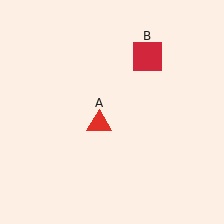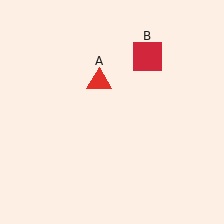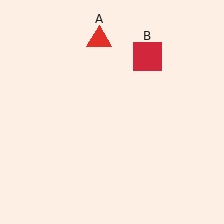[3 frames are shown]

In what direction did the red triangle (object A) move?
The red triangle (object A) moved up.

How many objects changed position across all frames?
1 object changed position: red triangle (object A).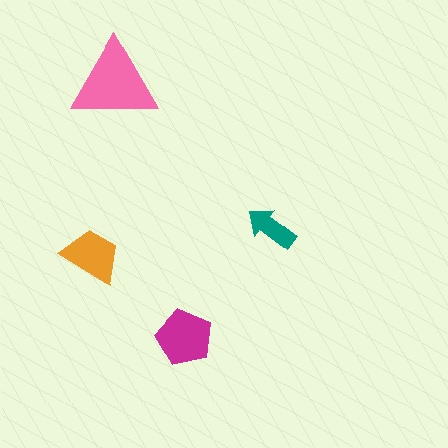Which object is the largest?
The pink triangle.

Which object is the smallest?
The teal arrow.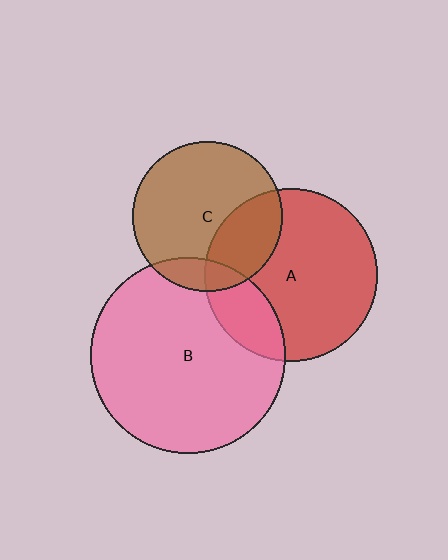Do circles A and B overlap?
Yes.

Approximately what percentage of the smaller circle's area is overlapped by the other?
Approximately 20%.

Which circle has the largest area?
Circle B (pink).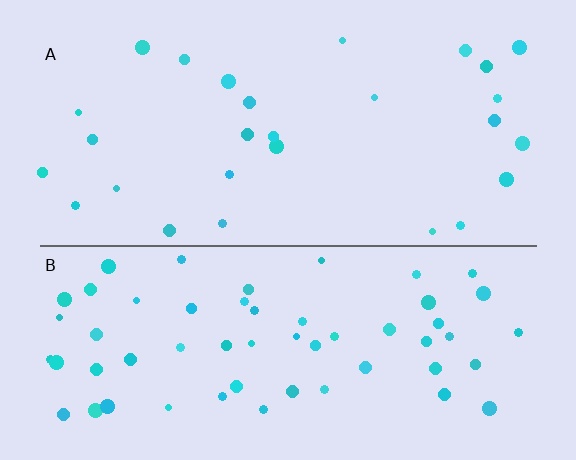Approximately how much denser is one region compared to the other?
Approximately 2.1× — region B over region A.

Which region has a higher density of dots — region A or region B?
B (the bottom).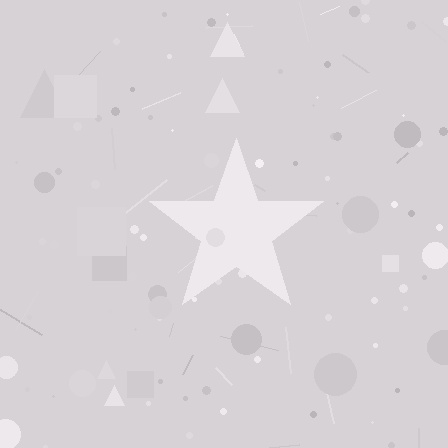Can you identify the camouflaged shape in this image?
The camouflaged shape is a star.